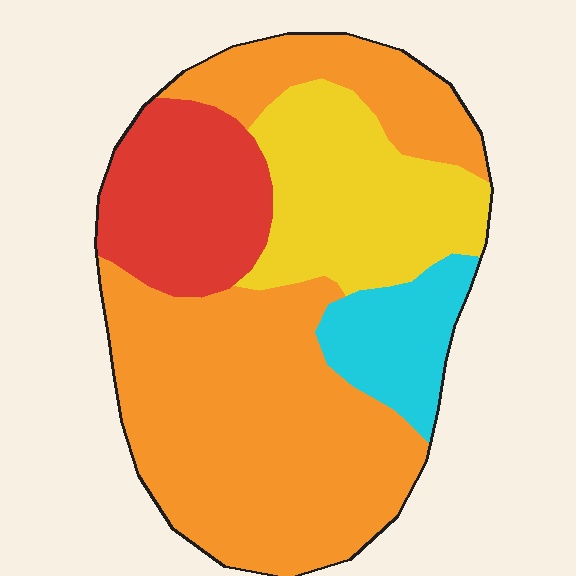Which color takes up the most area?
Orange, at roughly 55%.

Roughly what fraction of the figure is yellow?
Yellow takes up about one fifth (1/5) of the figure.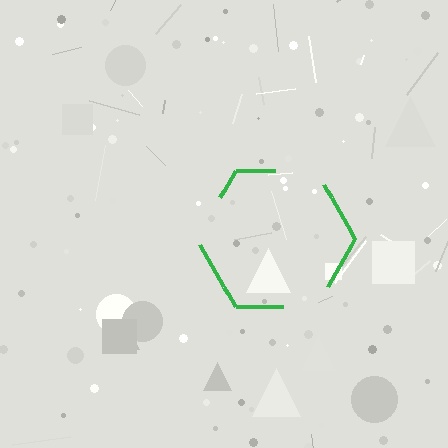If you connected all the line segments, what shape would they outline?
They would outline a hexagon.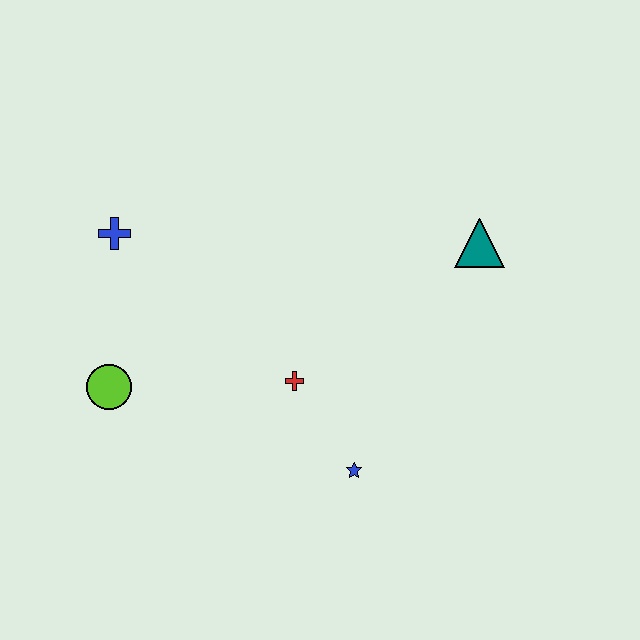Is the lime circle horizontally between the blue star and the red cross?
No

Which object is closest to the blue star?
The red cross is closest to the blue star.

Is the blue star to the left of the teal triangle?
Yes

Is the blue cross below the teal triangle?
No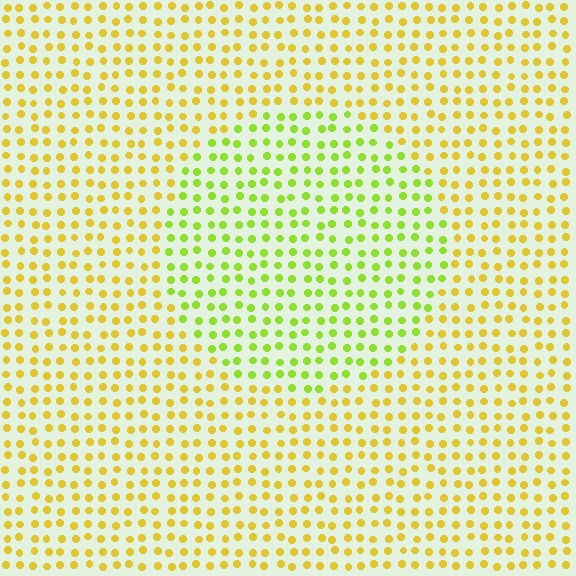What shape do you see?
I see a circle.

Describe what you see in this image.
The image is filled with small yellow elements in a uniform arrangement. A circle-shaped region is visible where the elements are tinted to a slightly different hue, forming a subtle color boundary.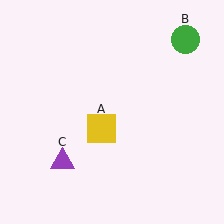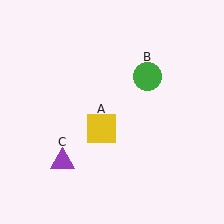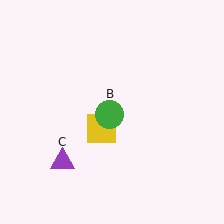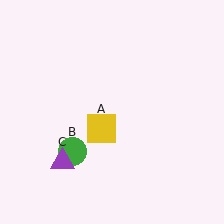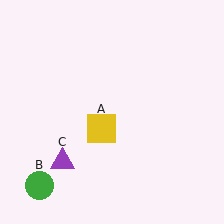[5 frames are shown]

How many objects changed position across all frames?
1 object changed position: green circle (object B).